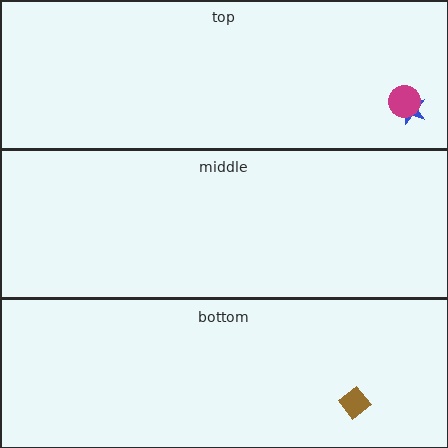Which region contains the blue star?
The top region.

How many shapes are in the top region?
2.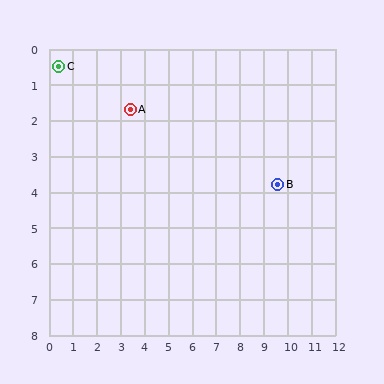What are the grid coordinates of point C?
Point C is at approximately (0.4, 0.5).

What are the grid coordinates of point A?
Point A is at approximately (3.4, 1.7).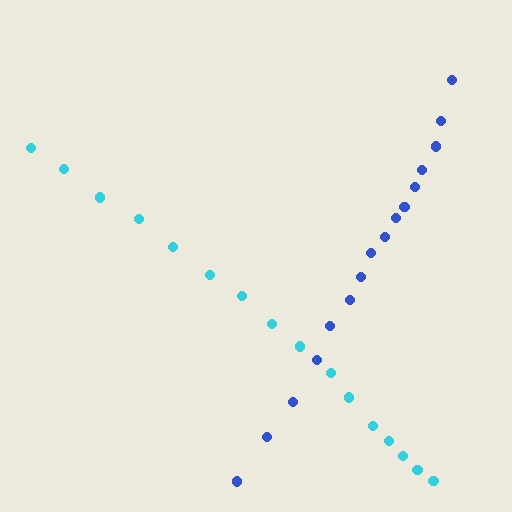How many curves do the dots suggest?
There are 2 distinct paths.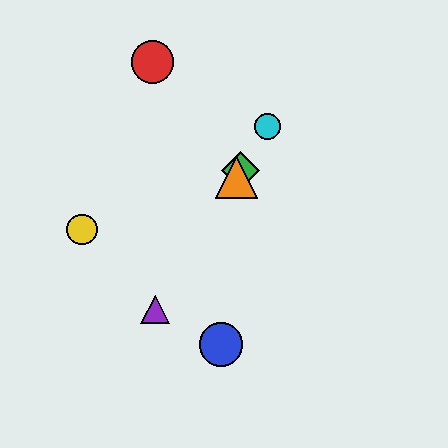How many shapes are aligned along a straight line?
4 shapes (the green diamond, the purple triangle, the orange triangle, the cyan circle) are aligned along a straight line.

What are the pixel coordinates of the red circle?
The red circle is at (153, 62).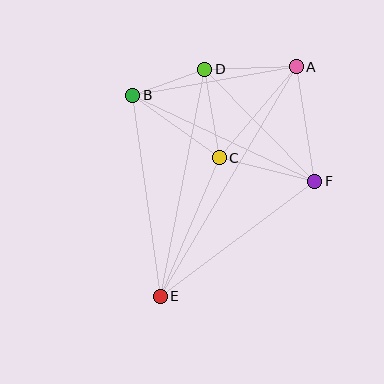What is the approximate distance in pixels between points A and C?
The distance between A and C is approximately 119 pixels.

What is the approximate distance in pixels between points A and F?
The distance between A and F is approximately 116 pixels.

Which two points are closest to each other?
Points B and D are closest to each other.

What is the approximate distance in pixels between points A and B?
The distance between A and B is approximately 166 pixels.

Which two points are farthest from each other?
Points A and E are farthest from each other.